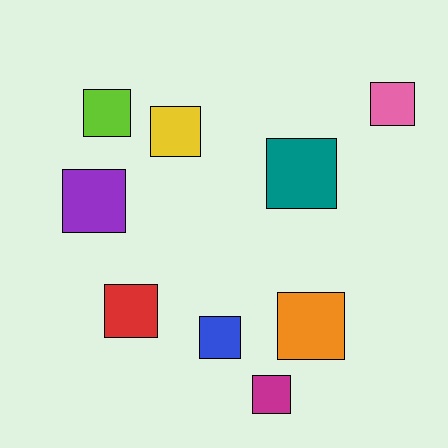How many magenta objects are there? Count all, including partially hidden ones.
There is 1 magenta object.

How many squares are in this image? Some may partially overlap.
There are 9 squares.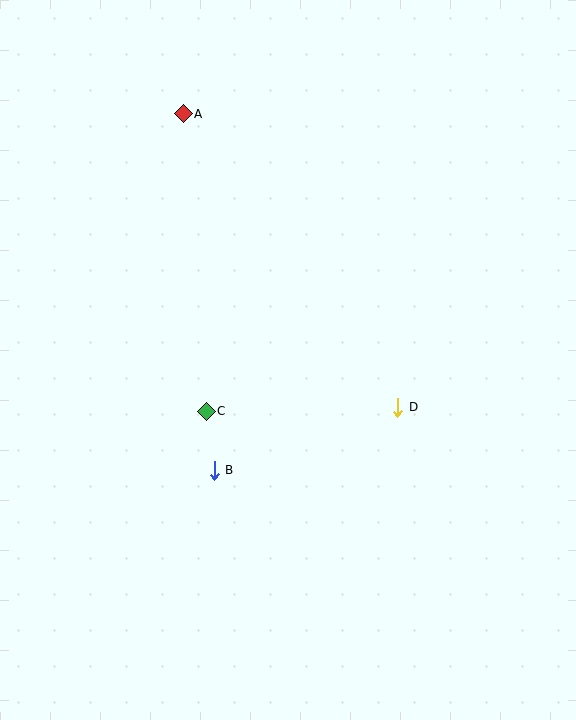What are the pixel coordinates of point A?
Point A is at (183, 114).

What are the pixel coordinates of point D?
Point D is at (398, 407).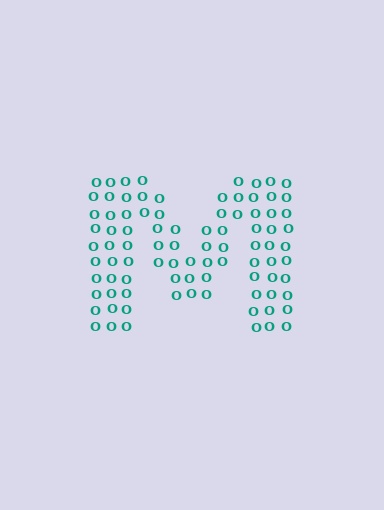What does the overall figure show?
The overall figure shows the letter M.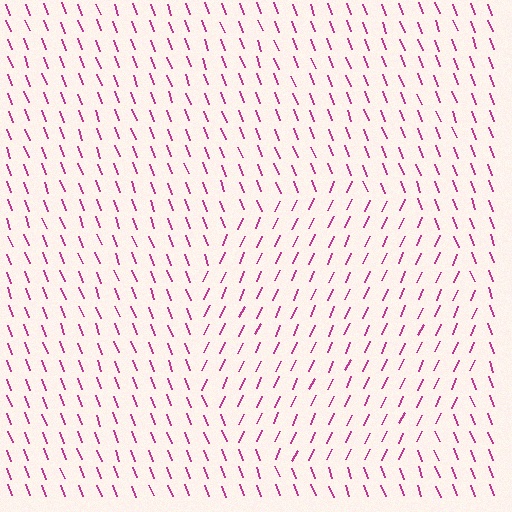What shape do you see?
I see a circle.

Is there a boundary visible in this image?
Yes, there is a texture boundary formed by a change in line orientation.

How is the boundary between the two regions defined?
The boundary is defined purely by a change in line orientation (approximately 45 degrees difference). All lines are the same color and thickness.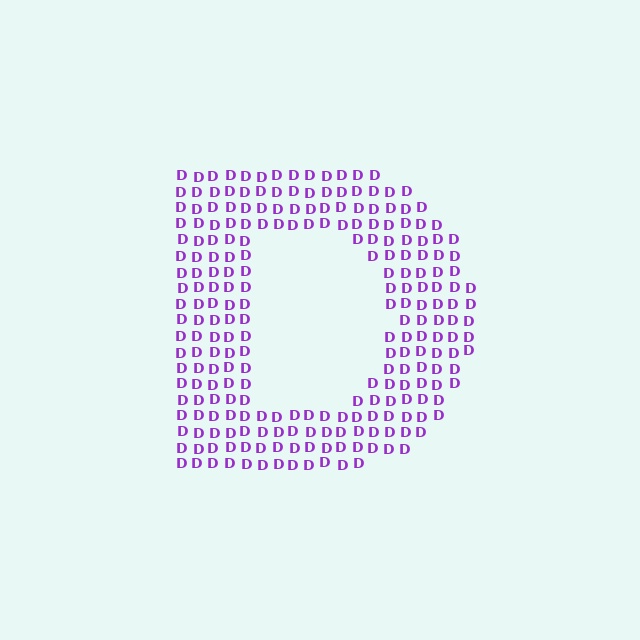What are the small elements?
The small elements are letter D's.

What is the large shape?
The large shape is the letter D.